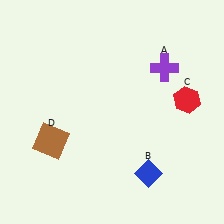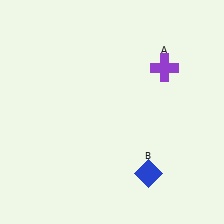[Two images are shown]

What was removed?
The brown square (D), the red hexagon (C) were removed in Image 2.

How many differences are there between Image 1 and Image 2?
There are 2 differences between the two images.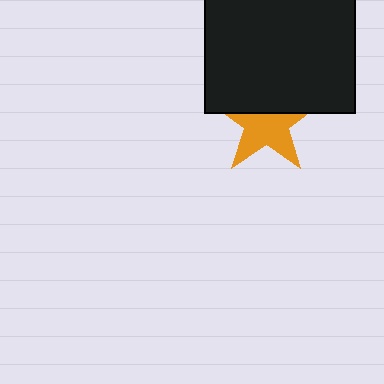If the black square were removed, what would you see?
You would see the complete orange star.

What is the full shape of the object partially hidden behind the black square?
The partially hidden object is an orange star.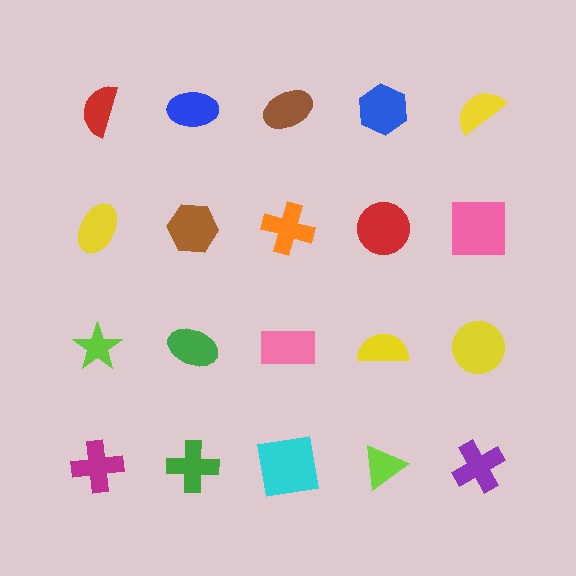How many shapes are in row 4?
5 shapes.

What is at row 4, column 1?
A magenta cross.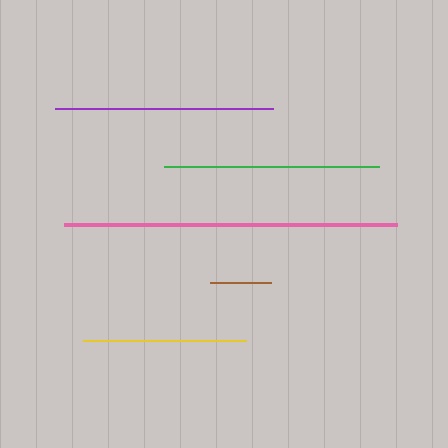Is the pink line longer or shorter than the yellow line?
The pink line is longer than the yellow line.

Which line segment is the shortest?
The brown line is the shortest at approximately 62 pixels.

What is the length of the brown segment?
The brown segment is approximately 62 pixels long.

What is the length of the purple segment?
The purple segment is approximately 218 pixels long.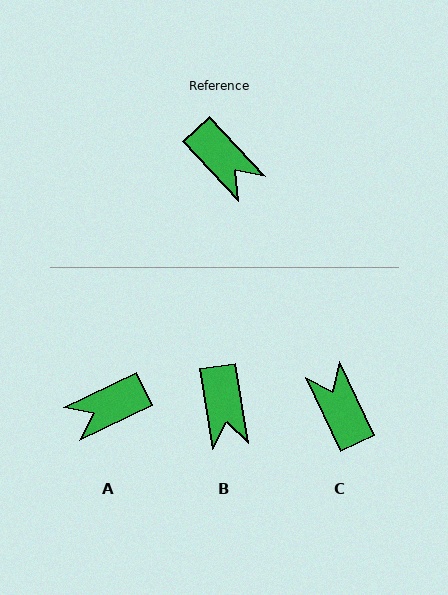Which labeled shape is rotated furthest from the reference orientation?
C, about 162 degrees away.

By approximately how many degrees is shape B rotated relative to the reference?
Approximately 34 degrees clockwise.